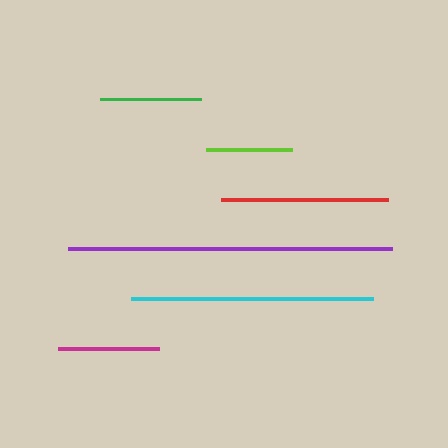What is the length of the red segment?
The red segment is approximately 168 pixels long.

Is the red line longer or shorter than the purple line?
The purple line is longer than the red line.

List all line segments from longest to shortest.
From longest to shortest: purple, cyan, red, magenta, green, lime.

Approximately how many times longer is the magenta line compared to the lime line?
The magenta line is approximately 1.2 times the length of the lime line.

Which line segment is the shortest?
The lime line is the shortest at approximately 86 pixels.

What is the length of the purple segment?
The purple segment is approximately 323 pixels long.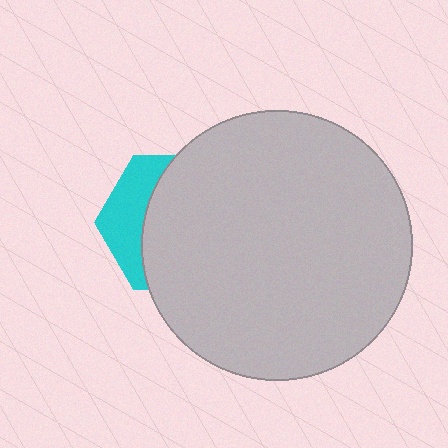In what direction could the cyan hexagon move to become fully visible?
The cyan hexagon could move left. That would shift it out from behind the light gray circle entirely.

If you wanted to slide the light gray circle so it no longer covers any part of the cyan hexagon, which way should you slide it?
Slide it right — that is the most direct way to separate the two shapes.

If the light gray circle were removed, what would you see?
You would see the complete cyan hexagon.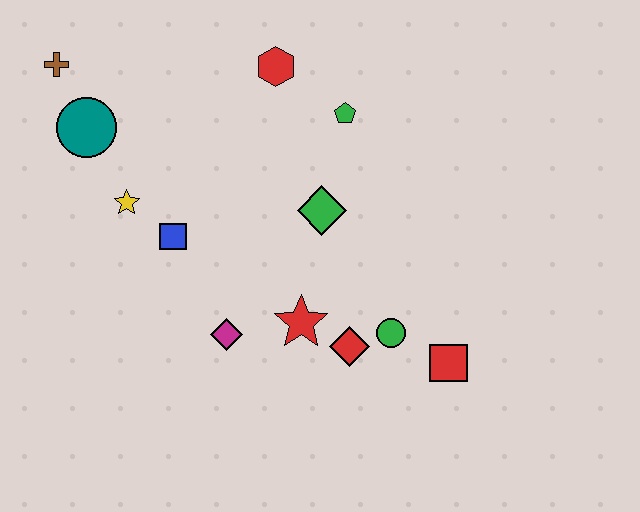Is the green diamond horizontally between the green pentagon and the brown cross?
Yes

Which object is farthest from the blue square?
The red square is farthest from the blue square.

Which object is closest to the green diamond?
The green pentagon is closest to the green diamond.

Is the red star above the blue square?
No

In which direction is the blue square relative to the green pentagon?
The blue square is to the left of the green pentagon.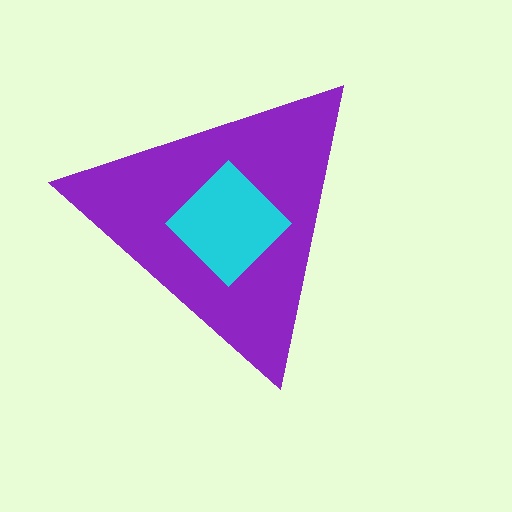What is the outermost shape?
The purple triangle.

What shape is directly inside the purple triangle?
The cyan diamond.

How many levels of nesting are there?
2.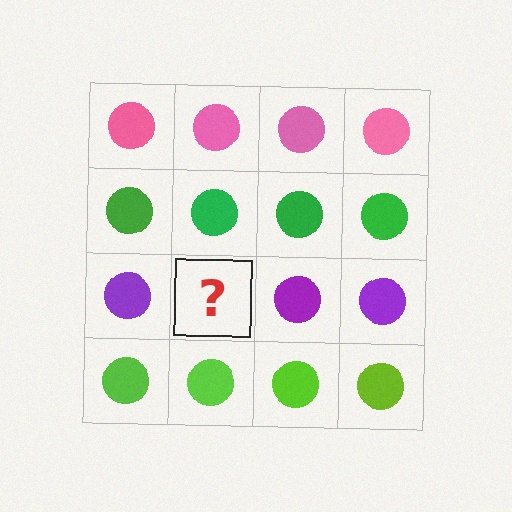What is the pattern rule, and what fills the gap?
The rule is that each row has a consistent color. The gap should be filled with a purple circle.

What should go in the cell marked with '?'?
The missing cell should contain a purple circle.